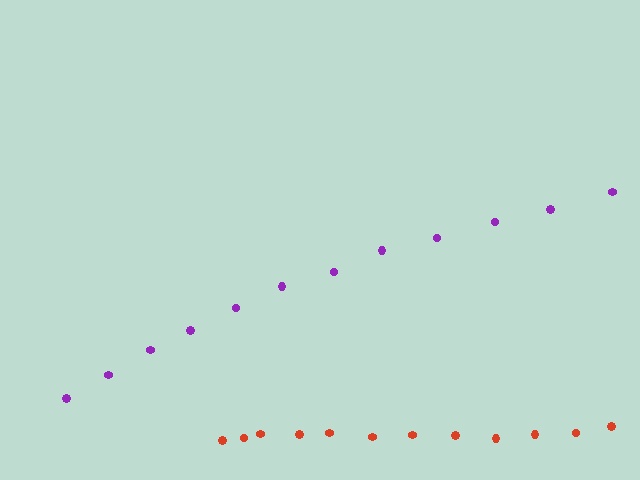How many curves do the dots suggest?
There are 2 distinct paths.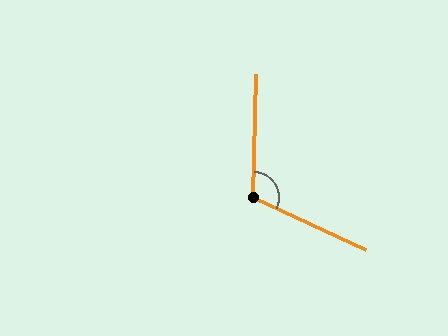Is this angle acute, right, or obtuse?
It is obtuse.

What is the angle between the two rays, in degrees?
Approximately 114 degrees.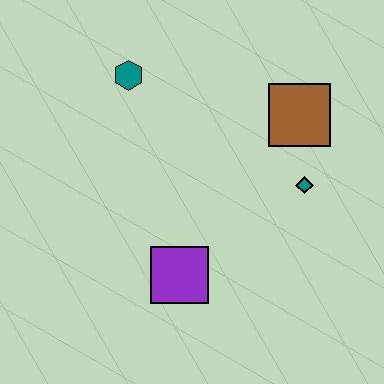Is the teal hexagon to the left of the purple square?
Yes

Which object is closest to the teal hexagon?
The brown square is closest to the teal hexagon.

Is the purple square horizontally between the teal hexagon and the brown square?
Yes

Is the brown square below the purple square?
No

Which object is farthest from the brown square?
The purple square is farthest from the brown square.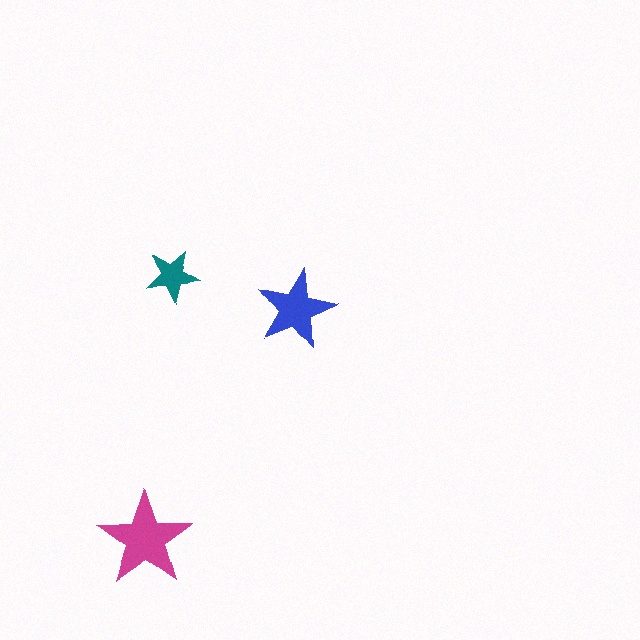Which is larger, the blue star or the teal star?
The blue one.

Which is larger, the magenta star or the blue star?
The magenta one.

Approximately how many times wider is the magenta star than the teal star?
About 2 times wider.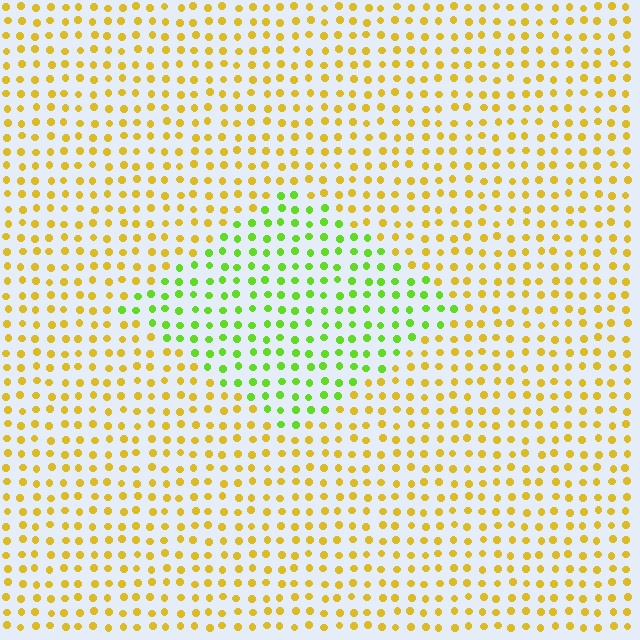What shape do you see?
I see a diamond.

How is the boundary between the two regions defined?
The boundary is defined purely by a slight shift in hue (about 50 degrees). Spacing, size, and orientation are identical on both sides.